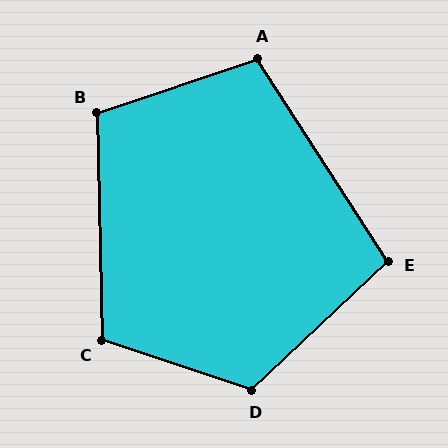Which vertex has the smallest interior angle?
E, at approximately 100 degrees.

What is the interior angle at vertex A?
Approximately 104 degrees (obtuse).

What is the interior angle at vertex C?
Approximately 110 degrees (obtuse).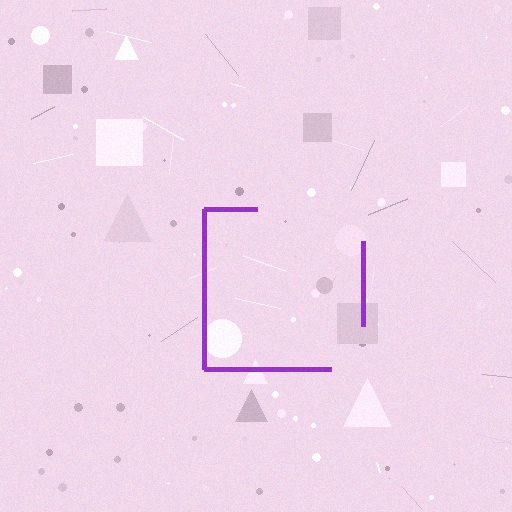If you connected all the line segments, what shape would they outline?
They would outline a square.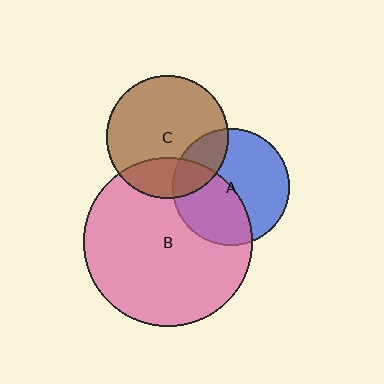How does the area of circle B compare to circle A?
Approximately 2.1 times.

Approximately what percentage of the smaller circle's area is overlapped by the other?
Approximately 25%.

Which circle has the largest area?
Circle B (pink).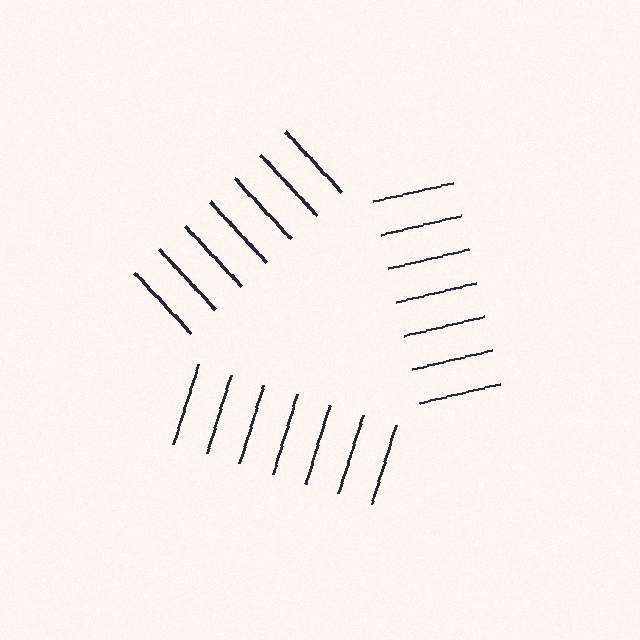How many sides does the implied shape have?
3 sides — the line-ends trace a triangle.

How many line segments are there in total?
21 — 7 along each of the 3 edges.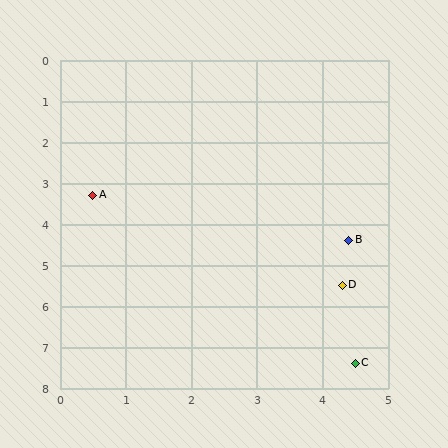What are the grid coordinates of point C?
Point C is at approximately (4.5, 7.4).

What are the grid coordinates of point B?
Point B is at approximately (4.4, 4.4).